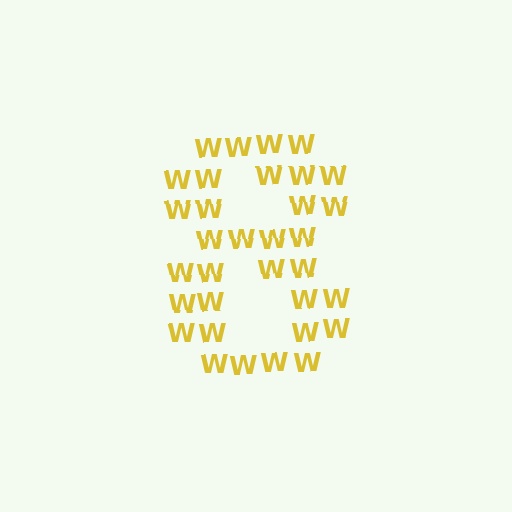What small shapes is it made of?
It is made of small letter W's.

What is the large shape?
The large shape is the digit 8.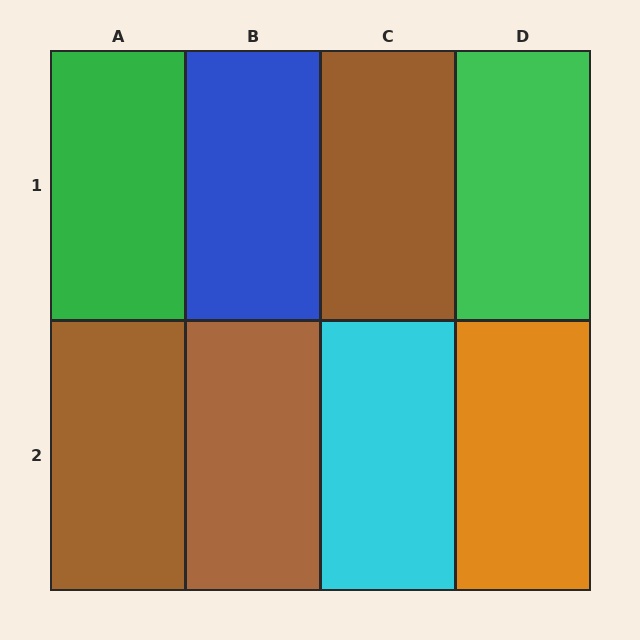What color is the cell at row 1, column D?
Green.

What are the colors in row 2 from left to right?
Brown, brown, cyan, orange.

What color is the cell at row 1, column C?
Brown.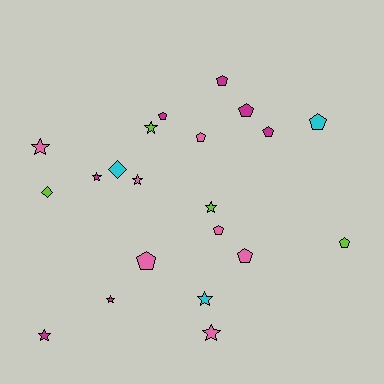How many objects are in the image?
There are 21 objects.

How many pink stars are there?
There are 3 pink stars.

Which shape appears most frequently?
Pentagon, with 10 objects.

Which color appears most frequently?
Pink, with 7 objects.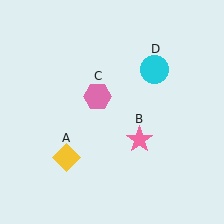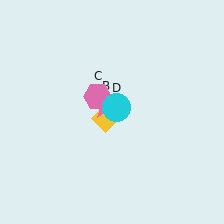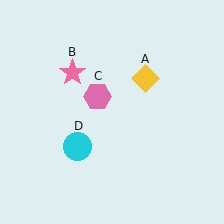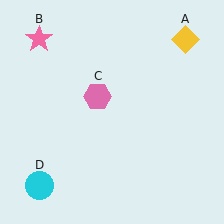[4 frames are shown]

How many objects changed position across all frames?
3 objects changed position: yellow diamond (object A), pink star (object B), cyan circle (object D).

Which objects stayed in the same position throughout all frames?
Pink hexagon (object C) remained stationary.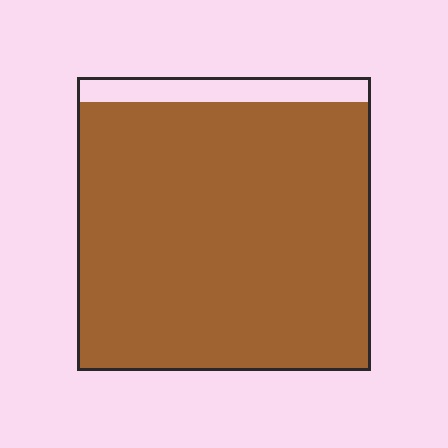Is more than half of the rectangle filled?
Yes.